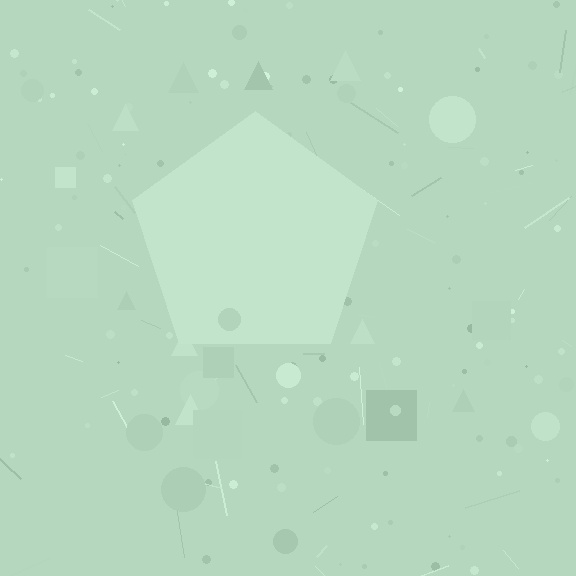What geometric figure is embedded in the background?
A pentagon is embedded in the background.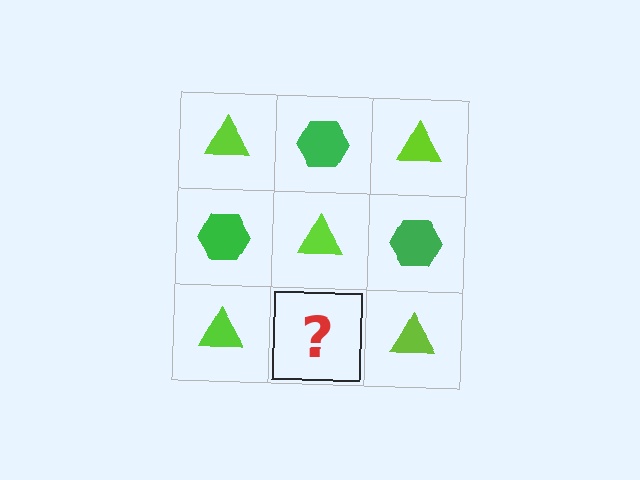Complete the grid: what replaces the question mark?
The question mark should be replaced with a green hexagon.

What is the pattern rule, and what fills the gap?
The rule is that it alternates lime triangle and green hexagon in a checkerboard pattern. The gap should be filled with a green hexagon.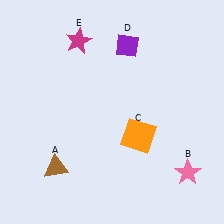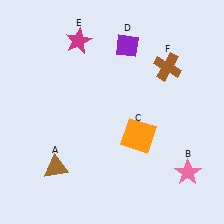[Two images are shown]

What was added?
A brown cross (F) was added in Image 2.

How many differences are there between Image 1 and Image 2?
There is 1 difference between the two images.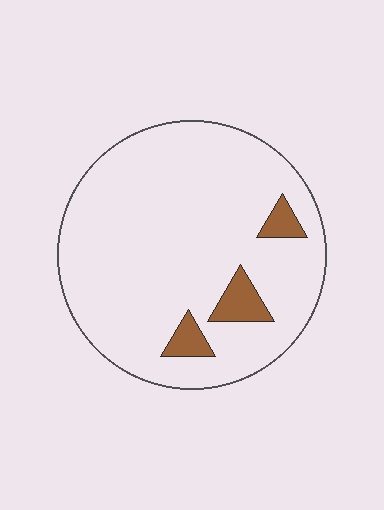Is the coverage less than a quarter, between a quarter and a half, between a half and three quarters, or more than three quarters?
Less than a quarter.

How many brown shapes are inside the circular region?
3.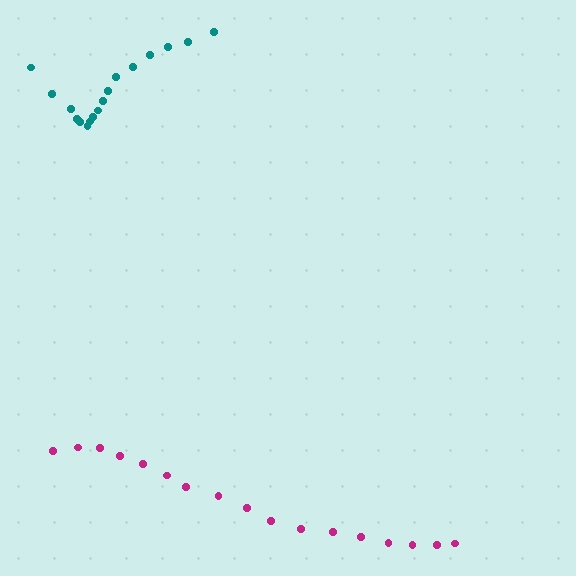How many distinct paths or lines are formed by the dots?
There are 2 distinct paths.